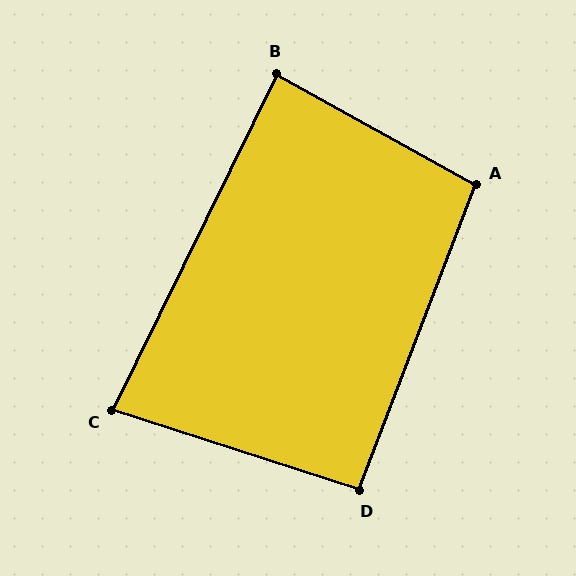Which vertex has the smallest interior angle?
C, at approximately 82 degrees.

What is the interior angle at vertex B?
Approximately 87 degrees (approximately right).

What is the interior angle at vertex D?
Approximately 93 degrees (approximately right).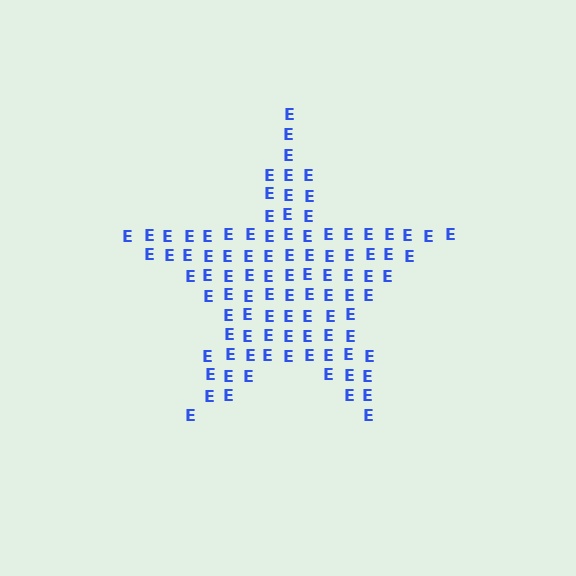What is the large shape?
The large shape is a star.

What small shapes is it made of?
It is made of small letter E's.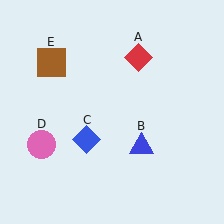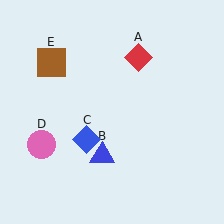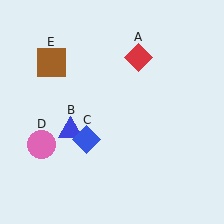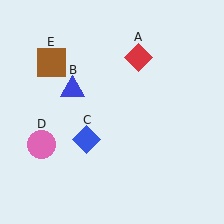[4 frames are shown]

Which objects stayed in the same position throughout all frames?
Red diamond (object A) and blue diamond (object C) and pink circle (object D) and brown square (object E) remained stationary.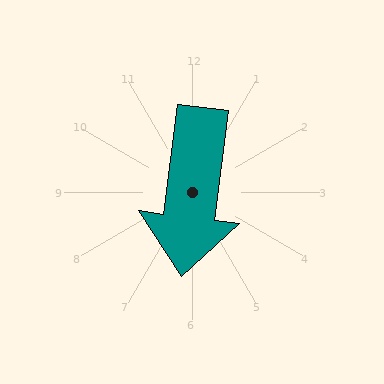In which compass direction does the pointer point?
South.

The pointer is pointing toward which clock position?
Roughly 6 o'clock.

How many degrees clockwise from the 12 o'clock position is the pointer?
Approximately 187 degrees.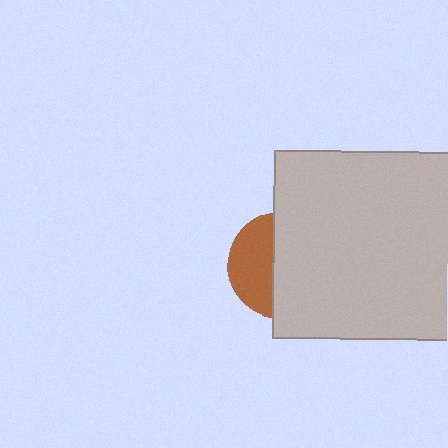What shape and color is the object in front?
The object in front is a light gray rectangle.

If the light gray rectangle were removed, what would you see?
You would see the complete brown circle.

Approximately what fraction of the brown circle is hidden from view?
Roughly 59% of the brown circle is hidden behind the light gray rectangle.